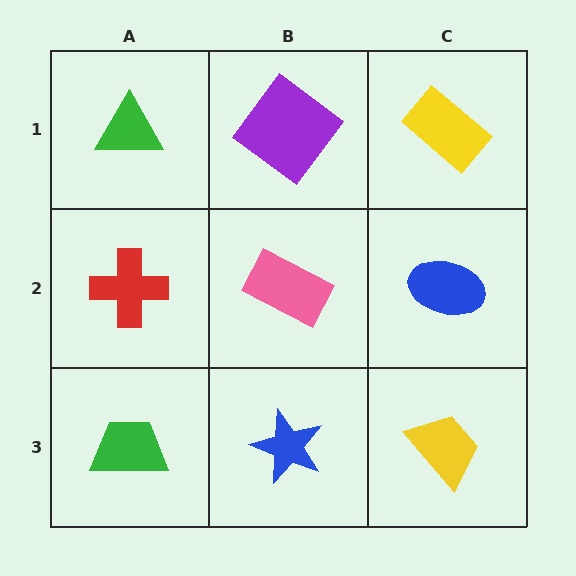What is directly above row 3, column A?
A red cross.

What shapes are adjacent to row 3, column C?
A blue ellipse (row 2, column C), a blue star (row 3, column B).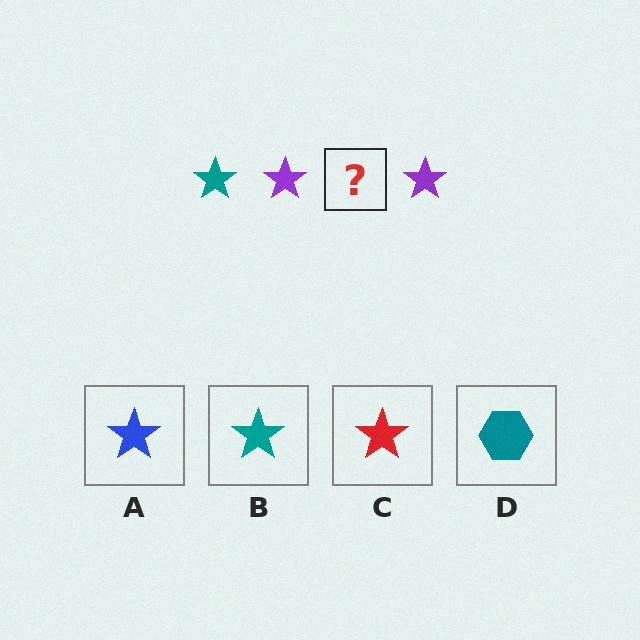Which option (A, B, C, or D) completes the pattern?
B.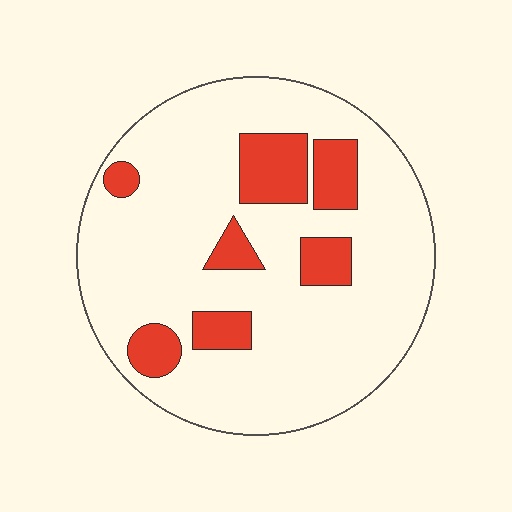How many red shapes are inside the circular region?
7.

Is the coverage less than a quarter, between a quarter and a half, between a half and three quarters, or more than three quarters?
Less than a quarter.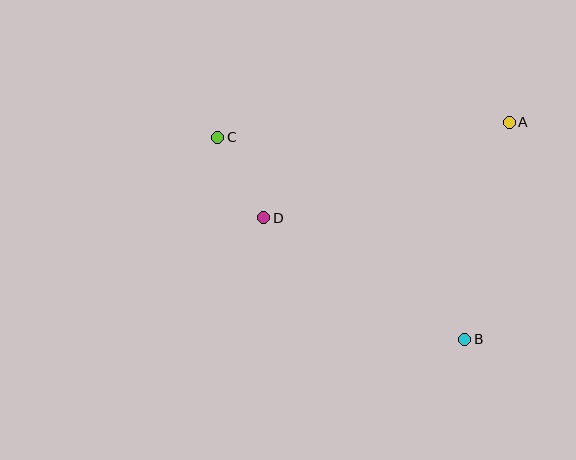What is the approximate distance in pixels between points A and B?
The distance between A and B is approximately 221 pixels.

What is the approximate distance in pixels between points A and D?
The distance between A and D is approximately 263 pixels.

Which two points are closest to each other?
Points C and D are closest to each other.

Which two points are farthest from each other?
Points B and C are farthest from each other.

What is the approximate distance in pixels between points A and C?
The distance between A and C is approximately 292 pixels.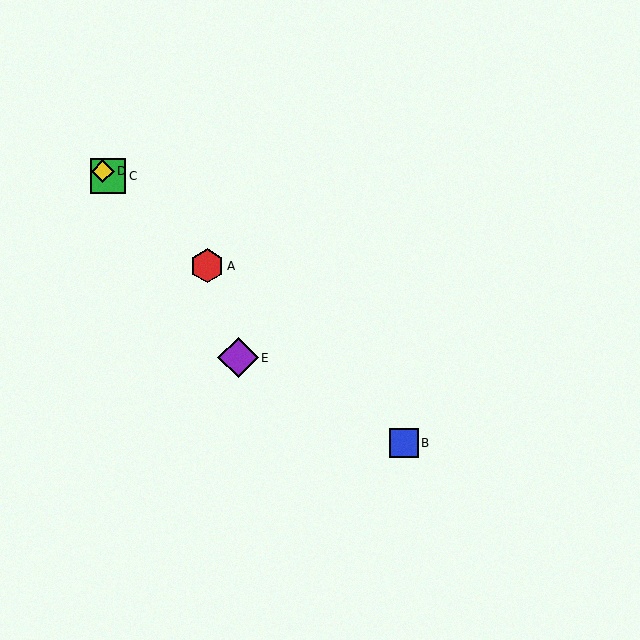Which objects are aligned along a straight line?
Objects A, B, C, D are aligned along a straight line.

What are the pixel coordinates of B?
Object B is at (404, 443).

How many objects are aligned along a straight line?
4 objects (A, B, C, D) are aligned along a straight line.